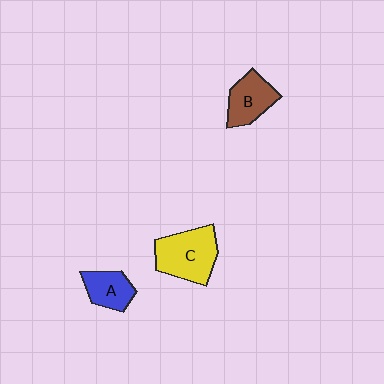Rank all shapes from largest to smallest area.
From largest to smallest: C (yellow), B (brown), A (blue).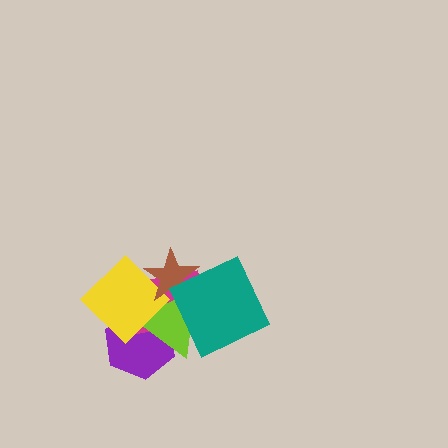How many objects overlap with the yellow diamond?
4 objects overlap with the yellow diamond.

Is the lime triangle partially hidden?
Yes, it is partially covered by another shape.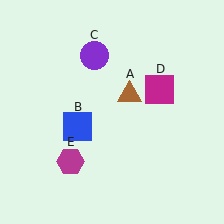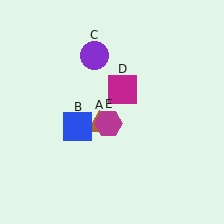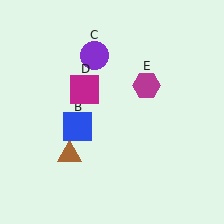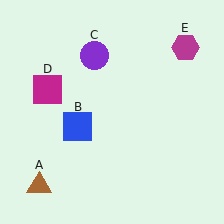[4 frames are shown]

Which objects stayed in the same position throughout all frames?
Blue square (object B) and purple circle (object C) remained stationary.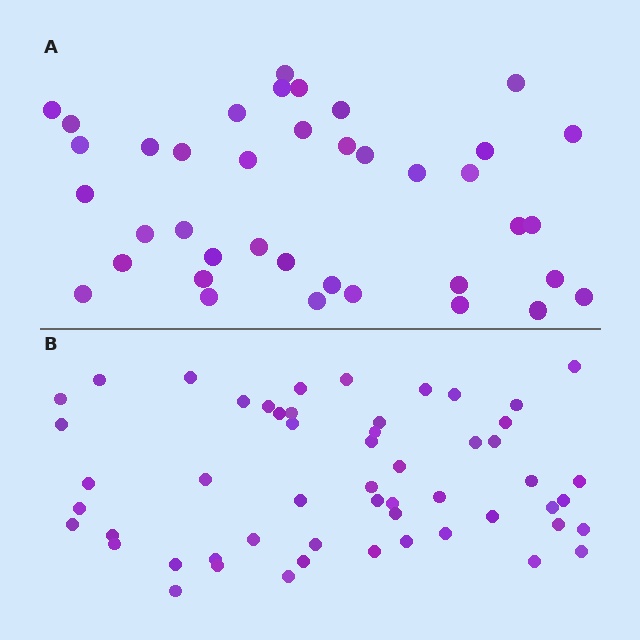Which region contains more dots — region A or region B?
Region B (the bottom region) has more dots.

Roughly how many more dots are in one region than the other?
Region B has approximately 15 more dots than region A.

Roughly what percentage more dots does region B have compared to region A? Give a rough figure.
About 40% more.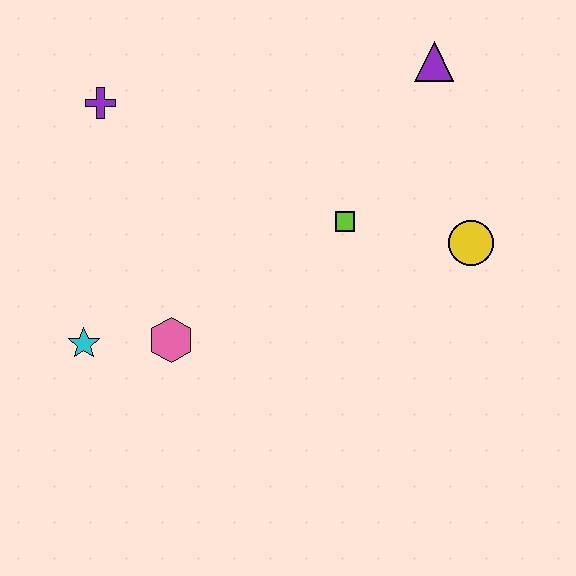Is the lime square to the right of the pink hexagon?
Yes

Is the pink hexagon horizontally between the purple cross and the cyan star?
No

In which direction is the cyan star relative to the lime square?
The cyan star is to the left of the lime square.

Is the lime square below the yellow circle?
No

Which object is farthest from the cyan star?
The purple triangle is farthest from the cyan star.